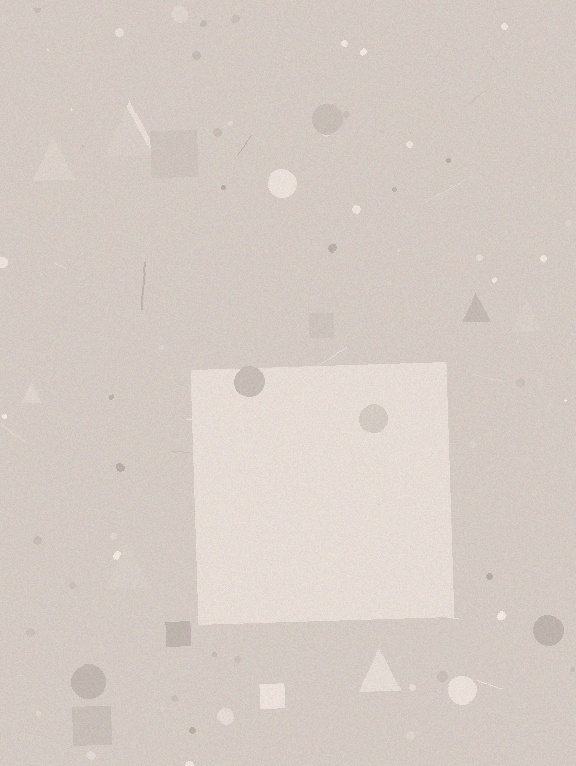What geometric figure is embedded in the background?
A square is embedded in the background.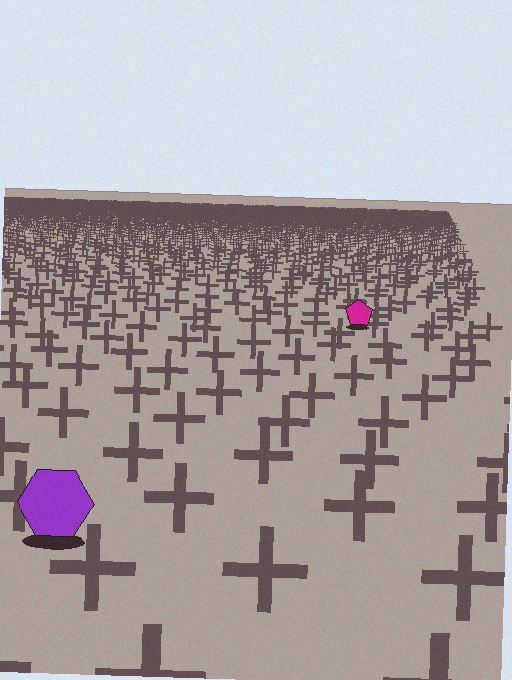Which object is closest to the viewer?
The purple hexagon is closest. The texture marks near it are larger and more spread out.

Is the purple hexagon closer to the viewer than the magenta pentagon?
Yes. The purple hexagon is closer — you can tell from the texture gradient: the ground texture is coarser near it.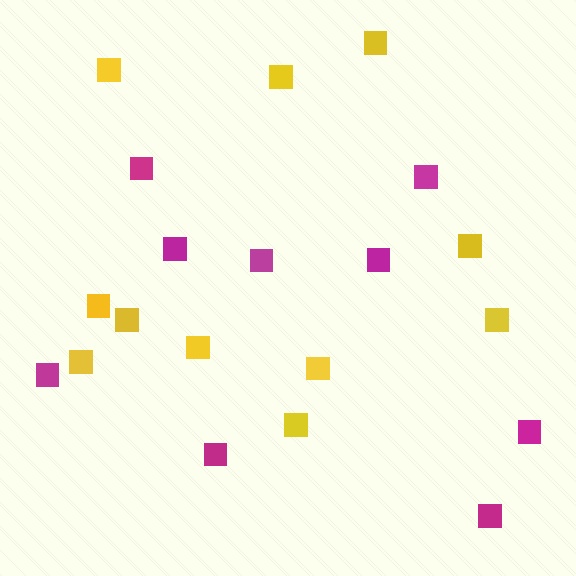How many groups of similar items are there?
There are 2 groups: one group of yellow squares (11) and one group of magenta squares (9).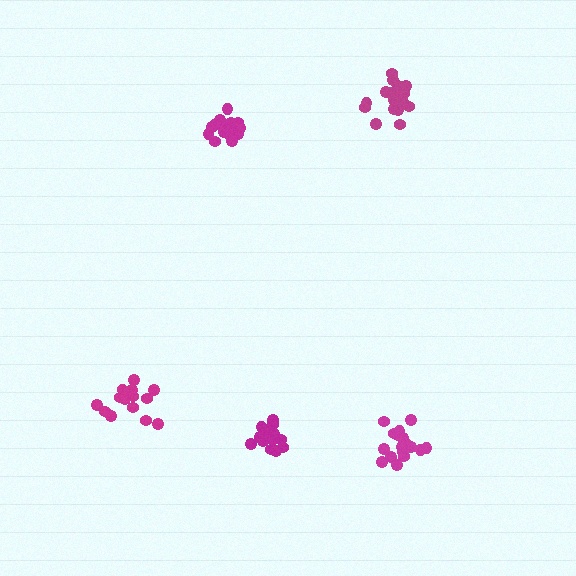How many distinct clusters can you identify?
There are 5 distinct clusters.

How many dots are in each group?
Group 1: 19 dots, Group 2: 14 dots, Group 3: 17 dots, Group 4: 19 dots, Group 5: 15 dots (84 total).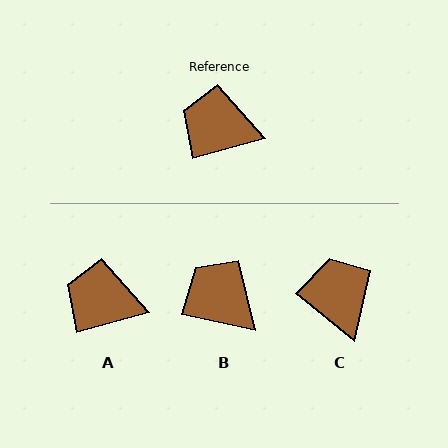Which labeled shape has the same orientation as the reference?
A.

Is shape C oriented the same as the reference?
No, it is off by about 54 degrees.